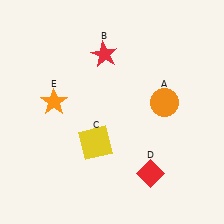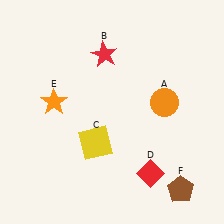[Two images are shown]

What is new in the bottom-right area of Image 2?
A brown pentagon (F) was added in the bottom-right area of Image 2.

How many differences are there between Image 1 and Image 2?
There is 1 difference between the two images.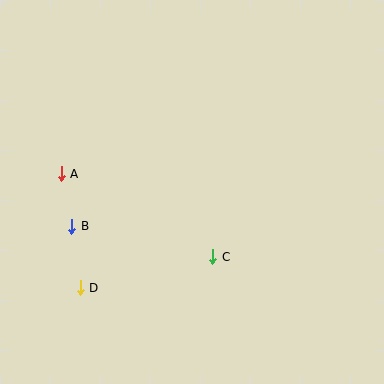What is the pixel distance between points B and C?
The distance between B and C is 144 pixels.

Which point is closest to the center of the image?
Point C at (213, 257) is closest to the center.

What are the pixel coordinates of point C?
Point C is at (213, 257).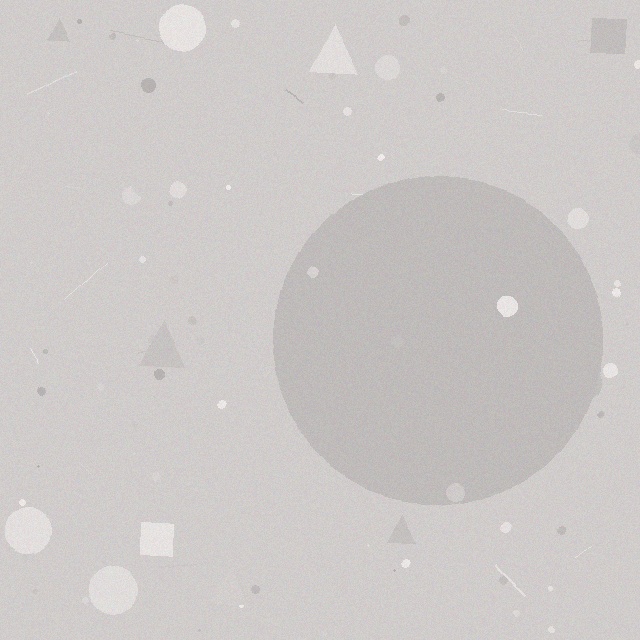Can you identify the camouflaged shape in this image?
The camouflaged shape is a circle.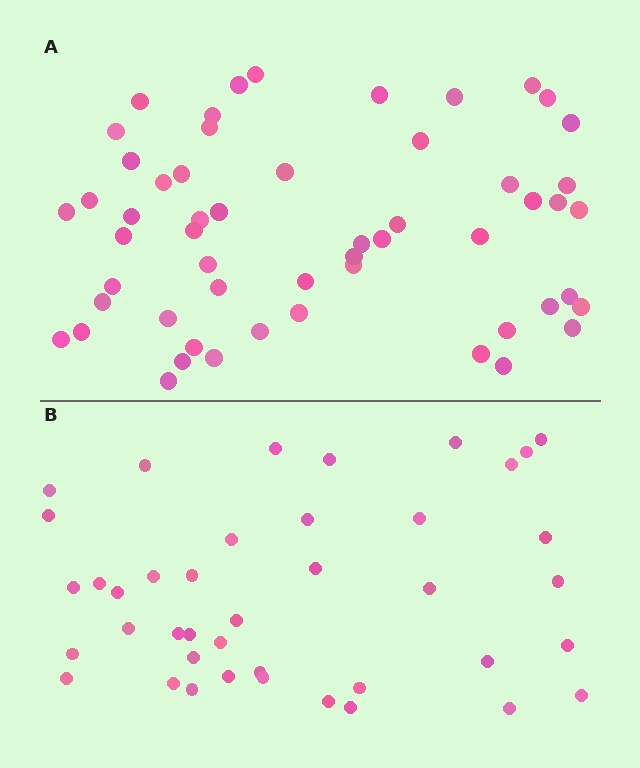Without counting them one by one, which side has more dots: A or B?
Region A (the top region) has more dots.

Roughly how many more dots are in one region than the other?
Region A has approximately 15 more dots than region B.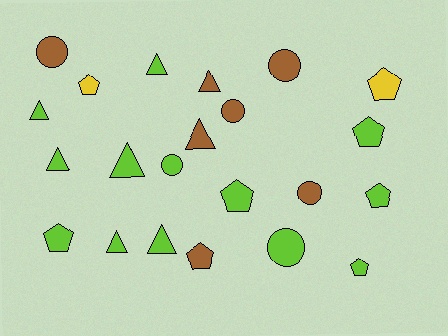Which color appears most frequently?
Lime, with 13 objects.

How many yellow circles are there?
There are no yellow circles.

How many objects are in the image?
There are 22 objects.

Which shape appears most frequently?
Triangle, with 8 objects.